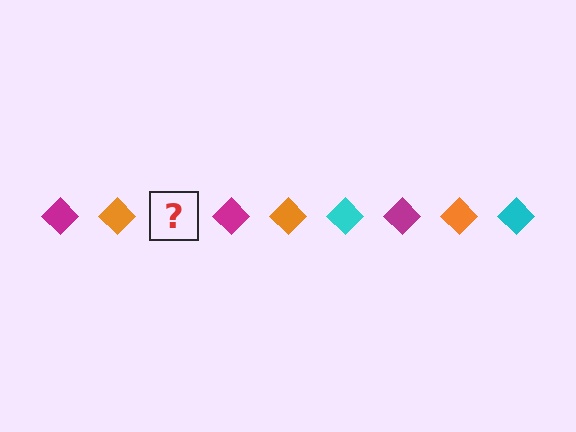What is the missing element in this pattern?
The missing element is a cyan diamond.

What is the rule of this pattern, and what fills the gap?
The rule is that the pattern cycles through magenta, orange, cyan diamonds. The gap should be filled with a cyan diamond.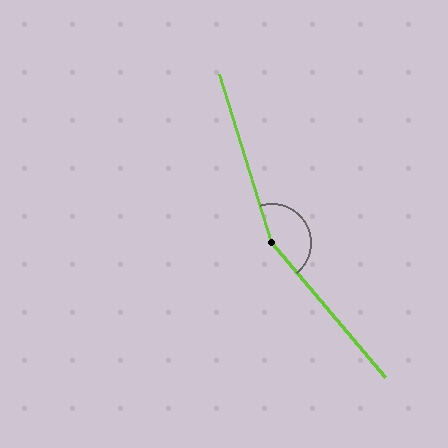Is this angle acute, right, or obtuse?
It is obtuse.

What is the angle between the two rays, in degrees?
Approximately 157 degrees.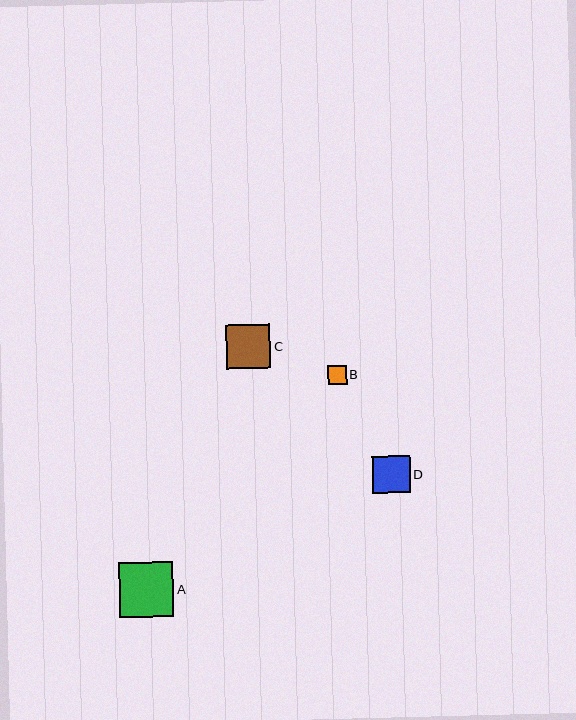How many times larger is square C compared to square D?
Square C is approximately 1.2 times the size of square D.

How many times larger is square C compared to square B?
Square C is approximately 2.3 times the size of square B.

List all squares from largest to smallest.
From largest to smallest: A, C, D, B.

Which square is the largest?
Square A is the largest with a size of approximately 55 pixels.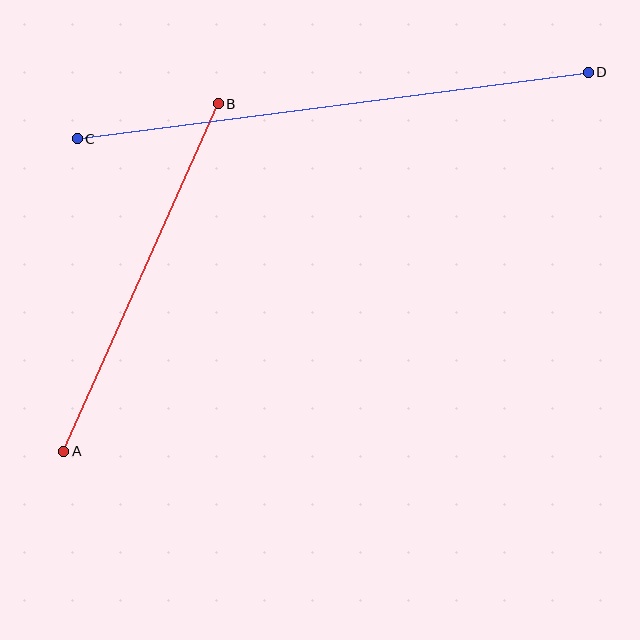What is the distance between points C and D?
The distance is approximately 515 pixels.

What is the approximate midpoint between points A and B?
The midpoint is at approximately (141, 278) pixels.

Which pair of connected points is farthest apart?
Points C and D are farthest apart.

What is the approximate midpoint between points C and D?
The midpoint is at approximately (333, 105) pixels.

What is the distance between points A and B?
The distance is approximately 380 pixels.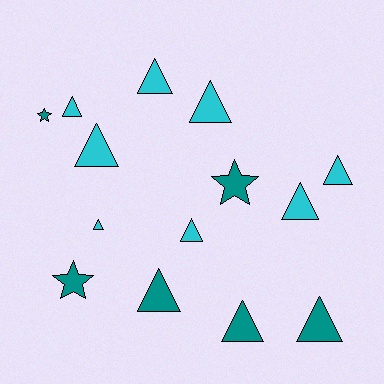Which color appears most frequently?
Cyan, with 8 objects.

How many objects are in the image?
There are 14 objects.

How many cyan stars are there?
There are no cyan stars.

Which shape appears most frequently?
Triangle, with 11 objects.